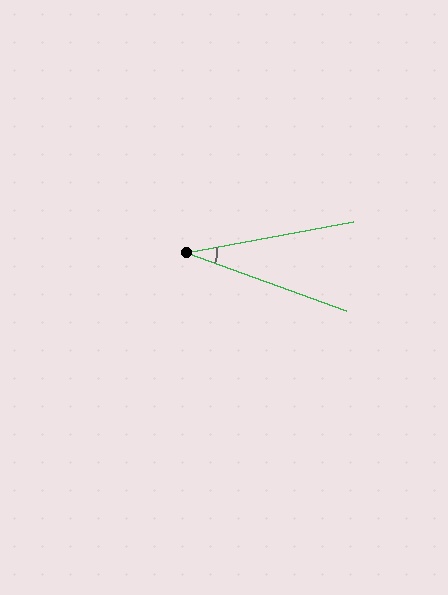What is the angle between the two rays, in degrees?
Approximately 31 degrees.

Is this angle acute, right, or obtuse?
It is acute.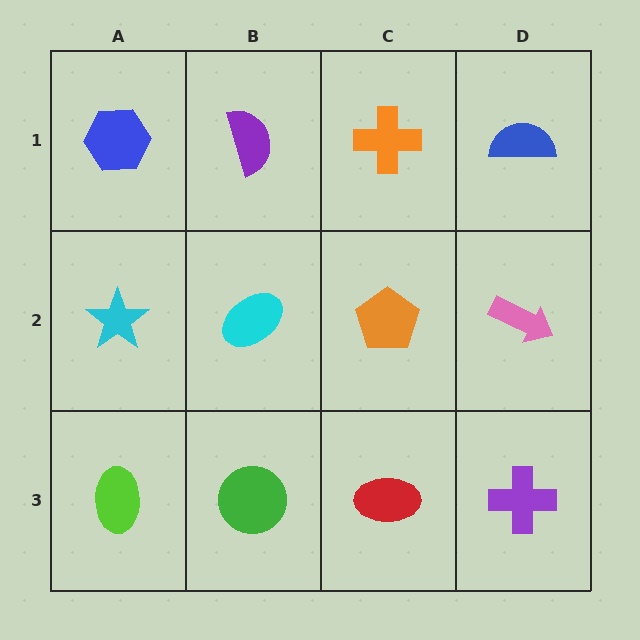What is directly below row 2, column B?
A green circle.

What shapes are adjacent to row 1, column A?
A cyan star (row 2, column A), a purple semicircle (row 1, column B).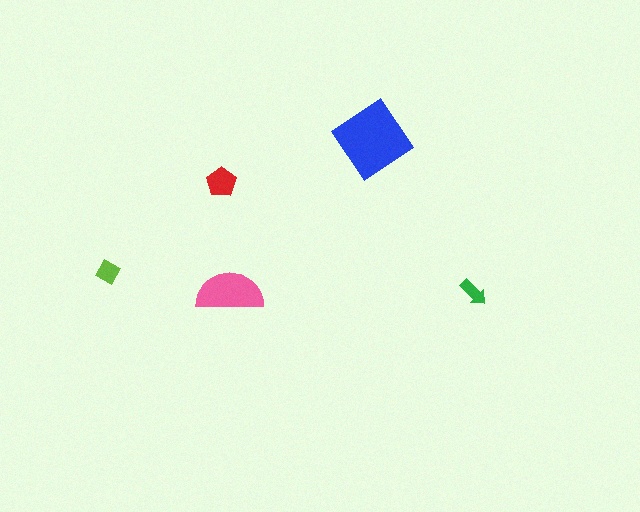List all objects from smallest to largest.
The green arrow, the lime diamond, the red pentagon, the pink semicircle, the blue diamond.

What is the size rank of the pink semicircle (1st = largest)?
2nd.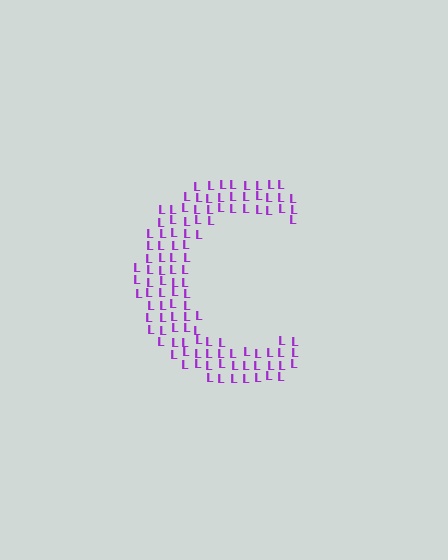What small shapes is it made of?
It is made of small letter L's.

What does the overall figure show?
The overall figure shows the letter C.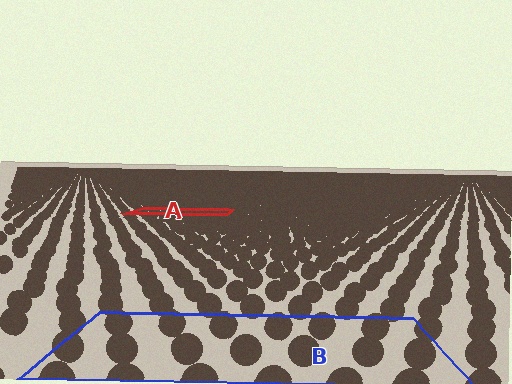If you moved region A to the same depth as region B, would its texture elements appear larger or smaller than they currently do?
They would appear larger. At a closer depth, the same texture elements are projected at a bigger on-screen size.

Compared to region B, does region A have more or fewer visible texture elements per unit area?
Region A has more texture elements per unit area — they are packed more densely because it is farther away.